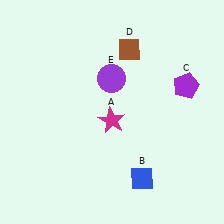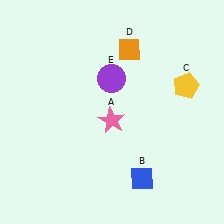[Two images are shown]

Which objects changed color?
A changed from magenta to pink. C changed from purple to yellow. D changed from brown to orange.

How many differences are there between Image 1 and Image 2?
There are 3 differences between the two images.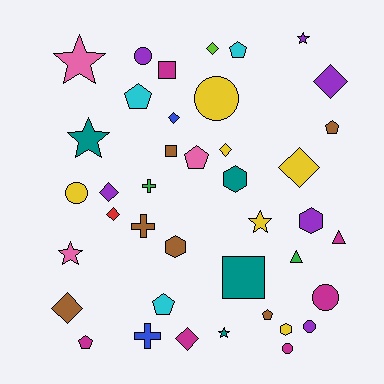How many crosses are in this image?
There are 3 crosses.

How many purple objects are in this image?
There are 6 purple objects.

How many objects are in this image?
There are 40 objects.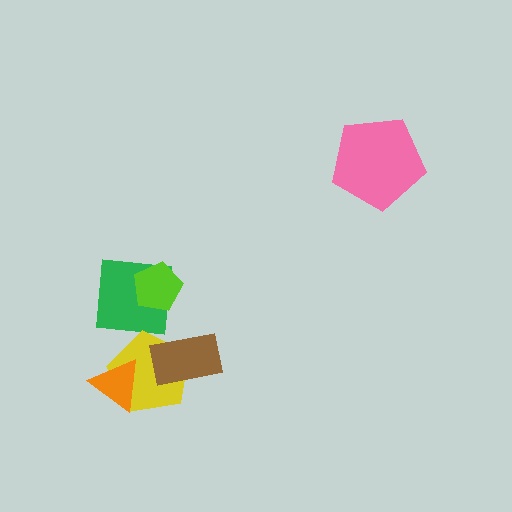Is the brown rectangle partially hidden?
No, no other shape covers it.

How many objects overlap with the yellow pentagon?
3 objects overlap with the yellow pentagon.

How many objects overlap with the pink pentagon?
0 objects overlap with the pink pentagon.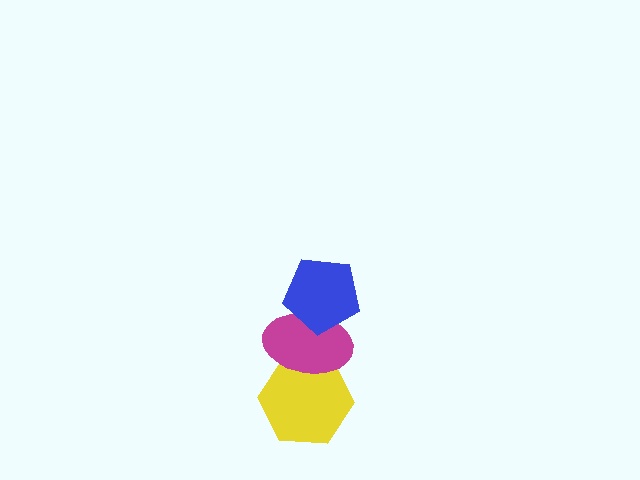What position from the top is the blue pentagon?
The blue pentagon is 1st from the top.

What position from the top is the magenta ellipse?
The magenta ellipse is 2nd from the top.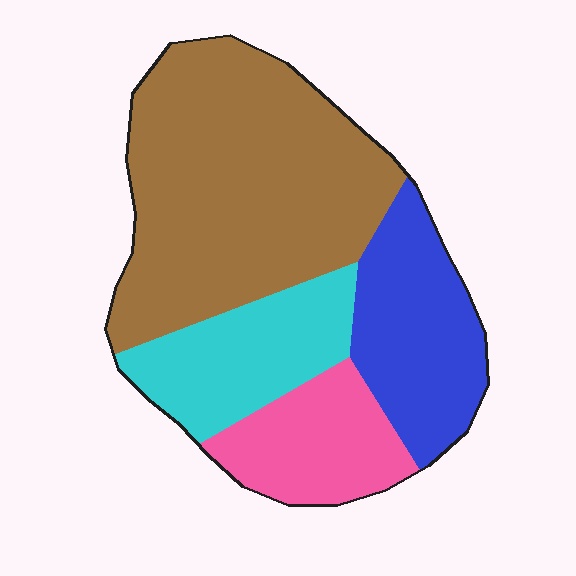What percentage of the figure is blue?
Blue takes up about one fifth (1/5) of the figure.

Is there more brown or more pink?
Brown.